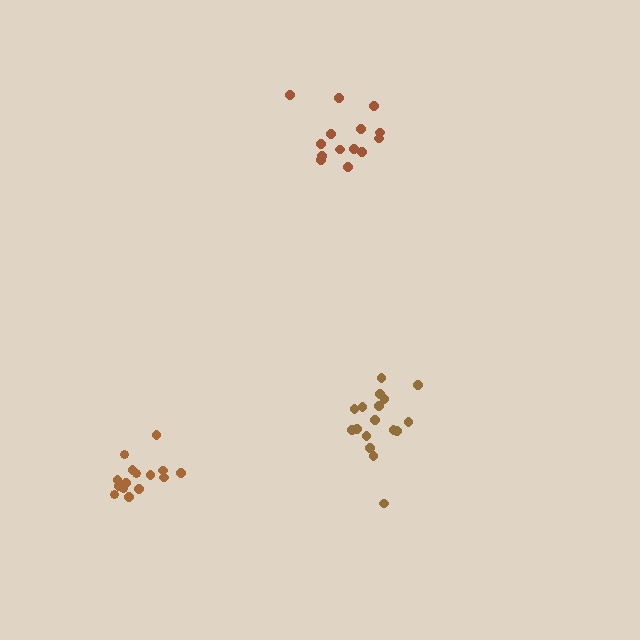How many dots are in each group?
Group 1: 17 dots, Group 2: 14 dots, Group 3: 17 dots (48 total).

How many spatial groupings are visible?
There are 3 spatial groupings.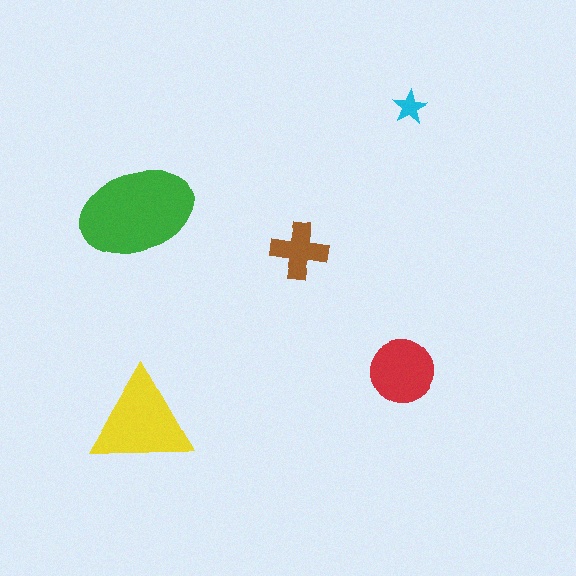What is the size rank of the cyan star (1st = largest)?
5th.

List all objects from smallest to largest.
The cyan star, the brown cross, the red circle, the yellow triangle, the green ellipse.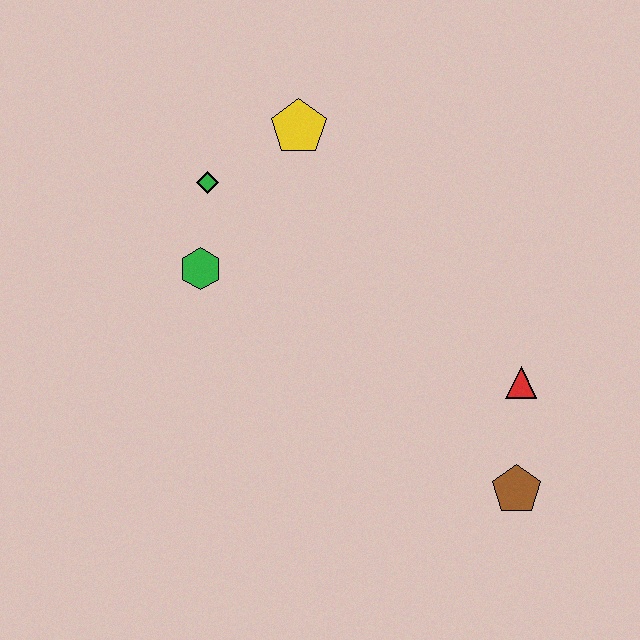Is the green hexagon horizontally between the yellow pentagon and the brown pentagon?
No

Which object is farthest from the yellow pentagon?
The brown pentagon is farthest from the yellow pentagon.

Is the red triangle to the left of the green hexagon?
No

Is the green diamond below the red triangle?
No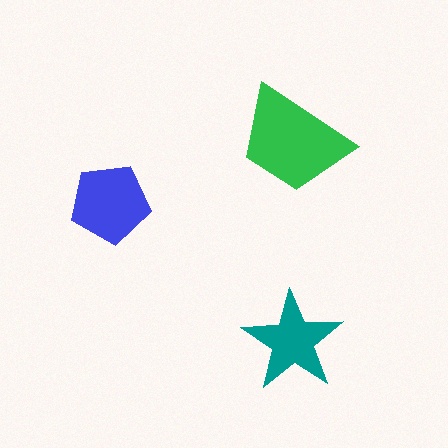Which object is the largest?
The green trapezoid.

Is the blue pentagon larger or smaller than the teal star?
Larger.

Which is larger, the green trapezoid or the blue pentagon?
The green trapezoid.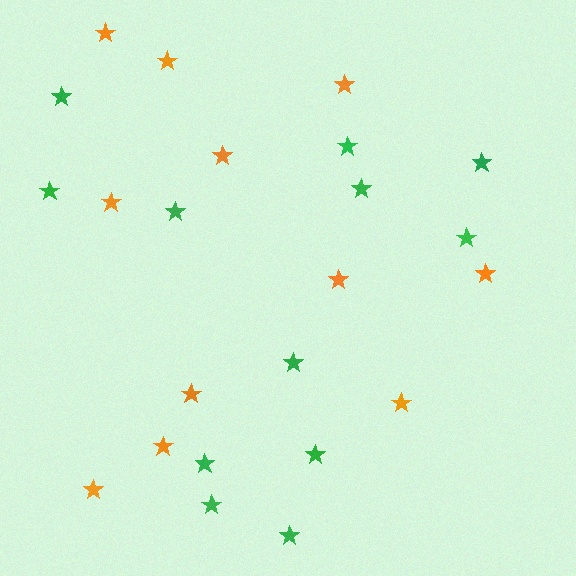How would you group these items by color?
There are 2 groups: one group of orange stars (11) and one group of green stars (12).